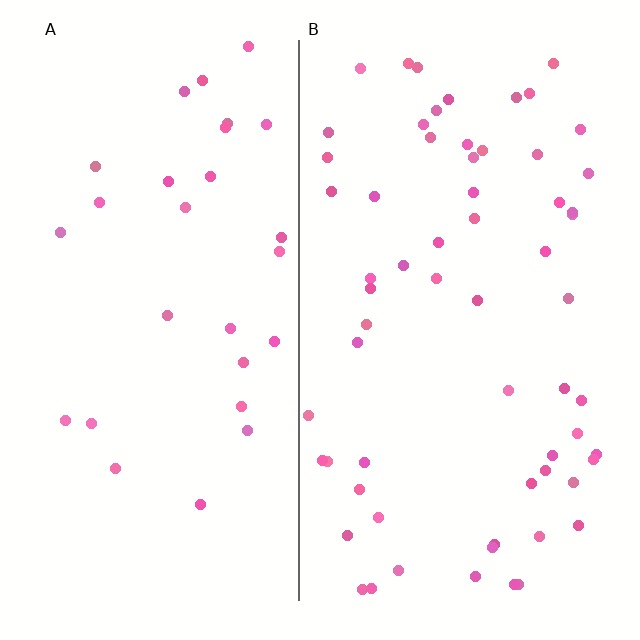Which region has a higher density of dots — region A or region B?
B (the right).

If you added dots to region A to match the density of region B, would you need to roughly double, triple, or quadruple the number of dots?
Approximately double.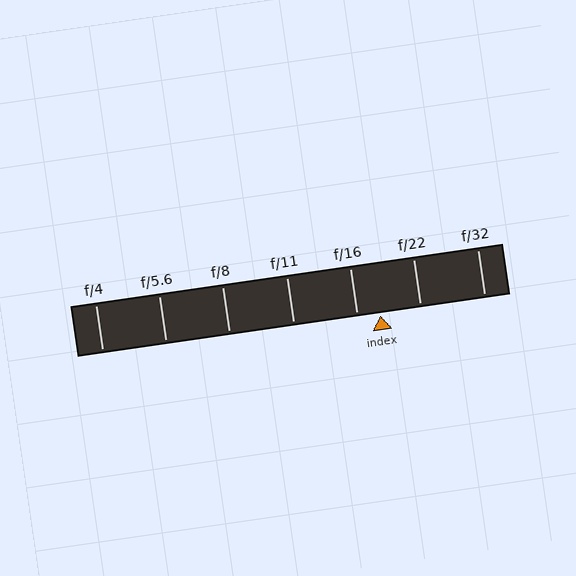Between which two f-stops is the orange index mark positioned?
The index mark is between f/16 and f/22.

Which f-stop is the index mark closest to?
The index mark is closest to f/16.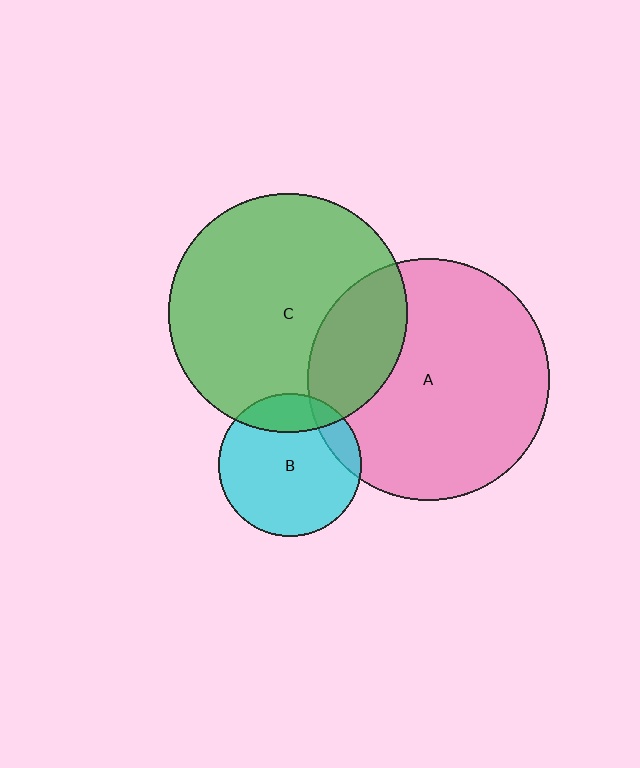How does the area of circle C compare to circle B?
Approximately 2.8 times.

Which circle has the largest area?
Circle A (pink).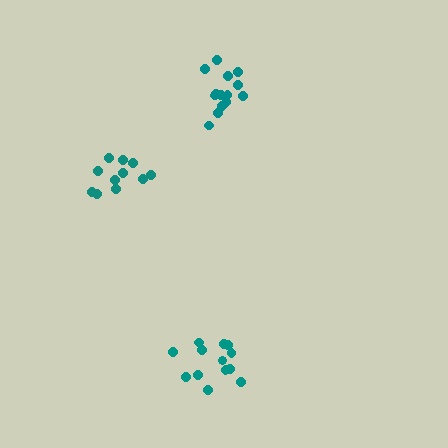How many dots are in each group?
Group 1: 11 dots, Group 2: 13 dots, Group 3: 14 dots (38 total).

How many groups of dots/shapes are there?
There are 3 groups.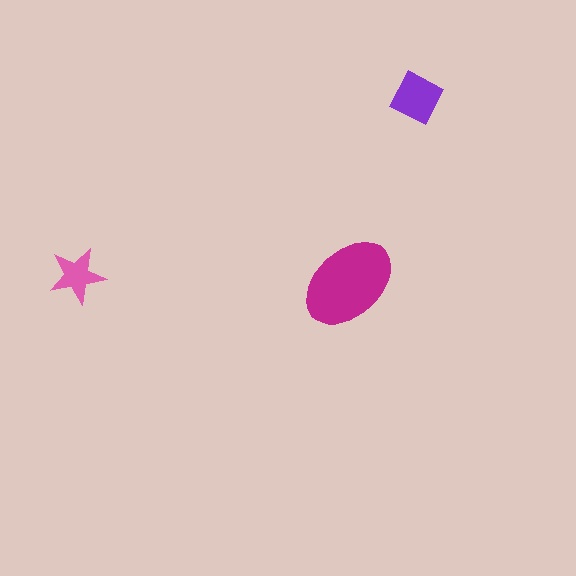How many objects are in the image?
There are 3 objects in the image.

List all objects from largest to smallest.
The magenta ellipse, the purple diamond, the pink star.